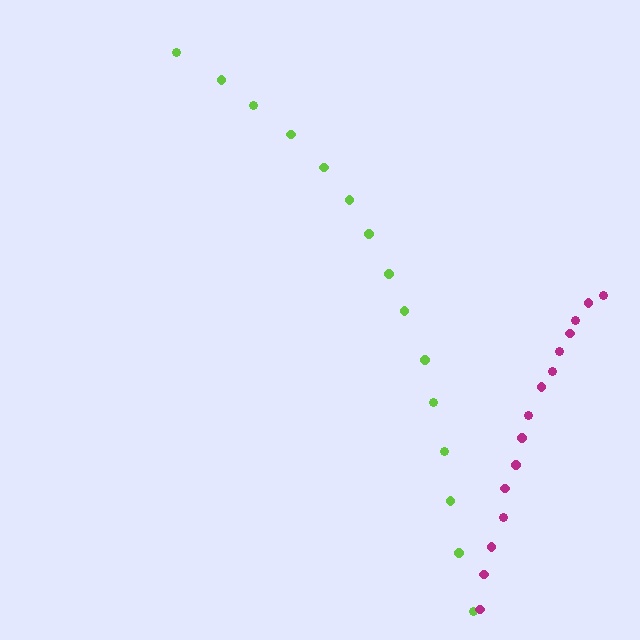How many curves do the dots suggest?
There are 2 distinct paths.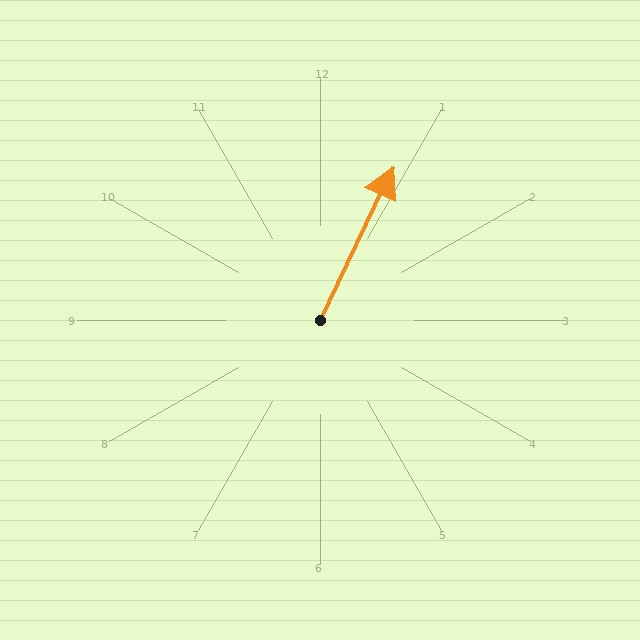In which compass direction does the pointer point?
Northeast.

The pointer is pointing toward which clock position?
Roughly 1 o'clock.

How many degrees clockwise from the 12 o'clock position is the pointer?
Approximately 25 degrees.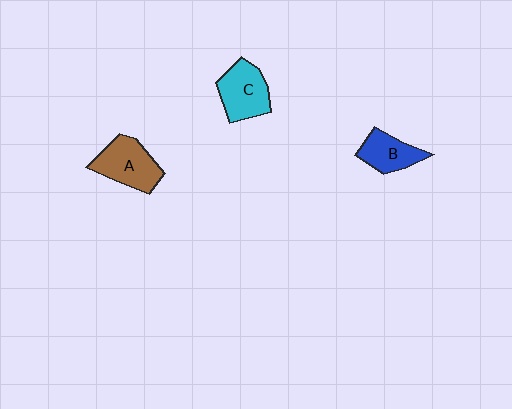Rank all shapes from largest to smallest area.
From largest to smallest: A (brown), C (cyan), B (blue).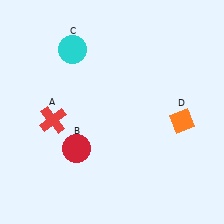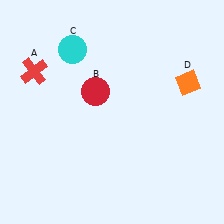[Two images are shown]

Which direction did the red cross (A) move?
The red cross (A) moved up.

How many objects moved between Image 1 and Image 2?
3 objects moved between the two images.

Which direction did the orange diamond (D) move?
The orange diamond (D) moved up.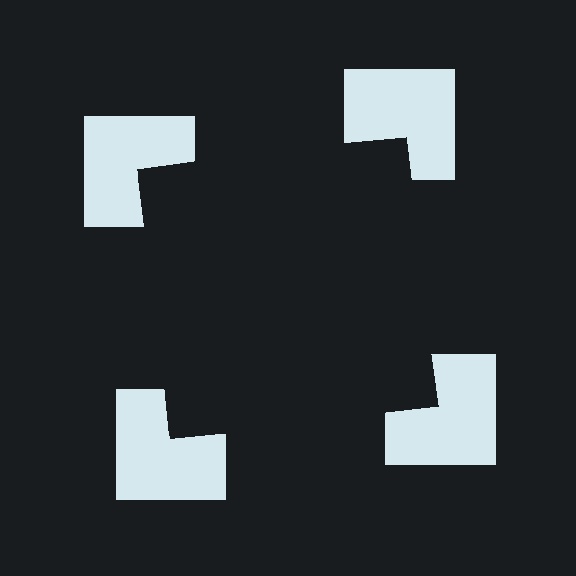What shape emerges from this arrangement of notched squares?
An illusory square — its edges are inferred from the aligned wedge cuts in the notched squares, not physically drawn.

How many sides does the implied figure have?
4 sides.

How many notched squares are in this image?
There are 4 — one at each vertex of the illusory square.